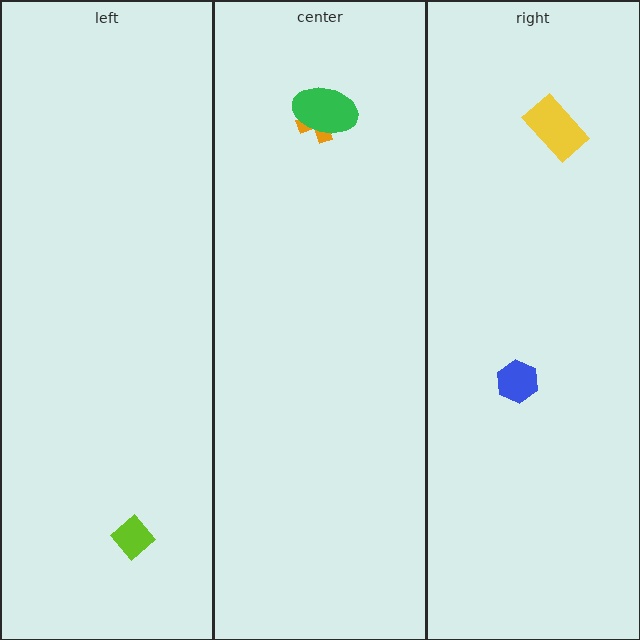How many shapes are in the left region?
1.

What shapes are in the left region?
The lime diamond.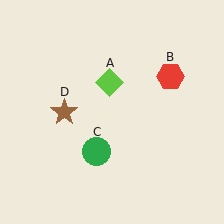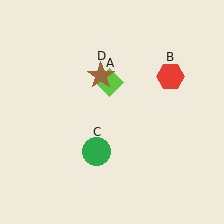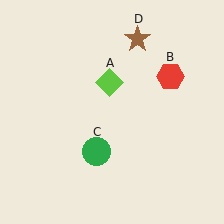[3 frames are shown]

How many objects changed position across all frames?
1 object changed position: brown star (object D).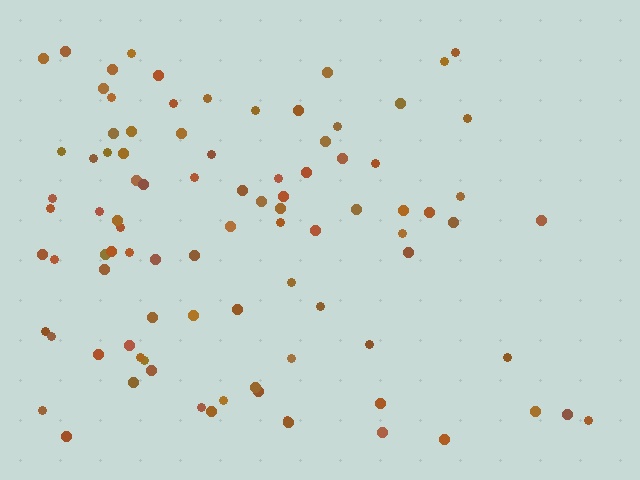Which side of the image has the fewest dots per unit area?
The right.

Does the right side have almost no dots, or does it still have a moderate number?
Still a moderate number, just noticeably fewer than the left.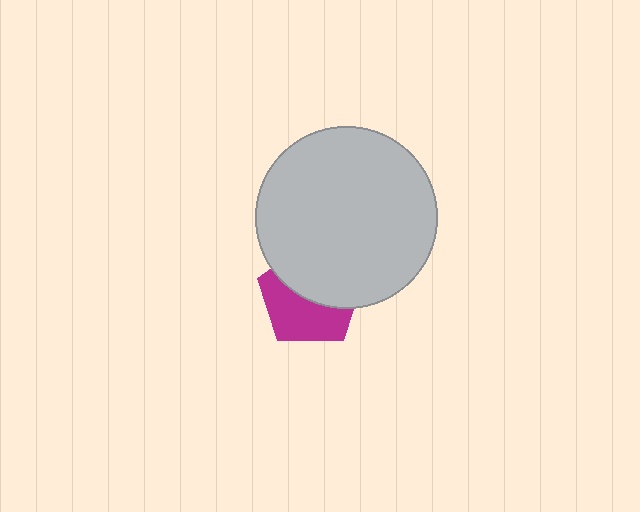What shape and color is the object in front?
The object in front is a light gray circle.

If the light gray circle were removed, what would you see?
You would see the complete magenta pentagon.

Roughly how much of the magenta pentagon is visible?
About half of it is visible (roughly 49%).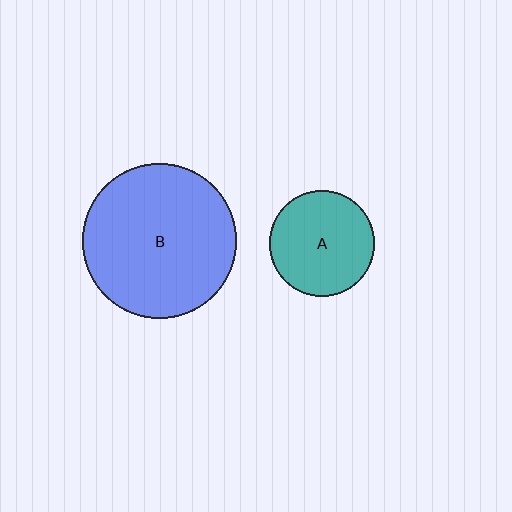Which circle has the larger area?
Circle B (blue).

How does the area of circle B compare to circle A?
Approximately 2.1 times.